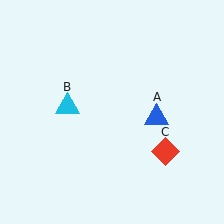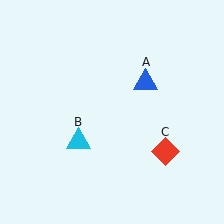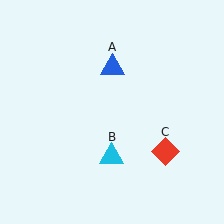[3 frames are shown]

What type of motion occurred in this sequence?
The blue triangle (object A), cyan triangle (object B) rotated counterclockwise around the center of the scene.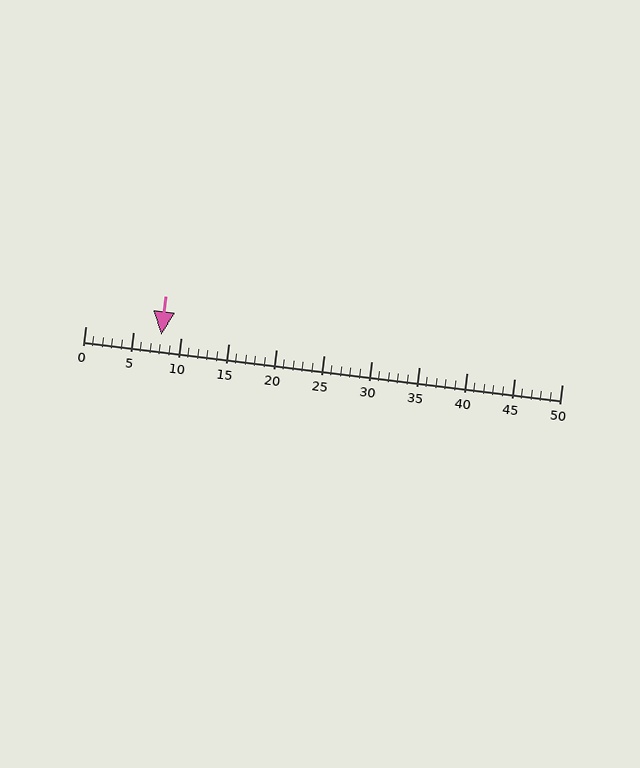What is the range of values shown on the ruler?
The ruler shows values from 0 to 50.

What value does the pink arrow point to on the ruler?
The pink arrow points to approximately 8.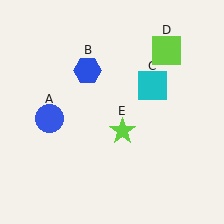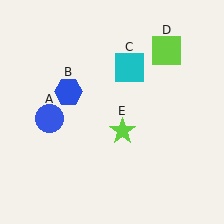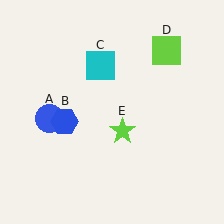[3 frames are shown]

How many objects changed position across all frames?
2 objects changed position: blue hexagon (object B), cyan square (object C).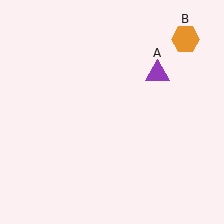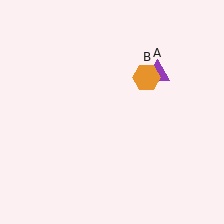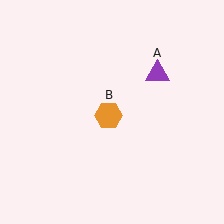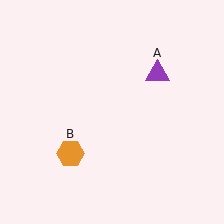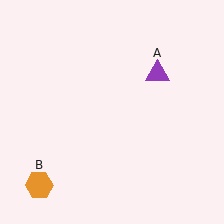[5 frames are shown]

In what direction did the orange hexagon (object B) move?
The orange hexagon (object B) moved down and to the left.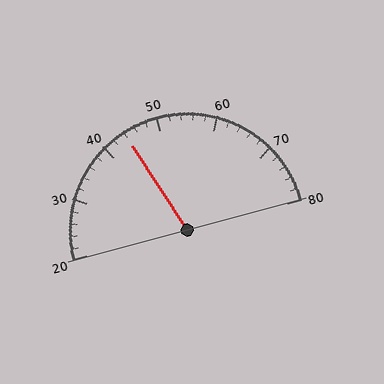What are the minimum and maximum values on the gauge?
The gauge ranges from 20 to 80.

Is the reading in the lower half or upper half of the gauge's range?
The reading is in the lower half of the range (20 to 80).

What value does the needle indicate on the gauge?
The needle indicates approximately 44.